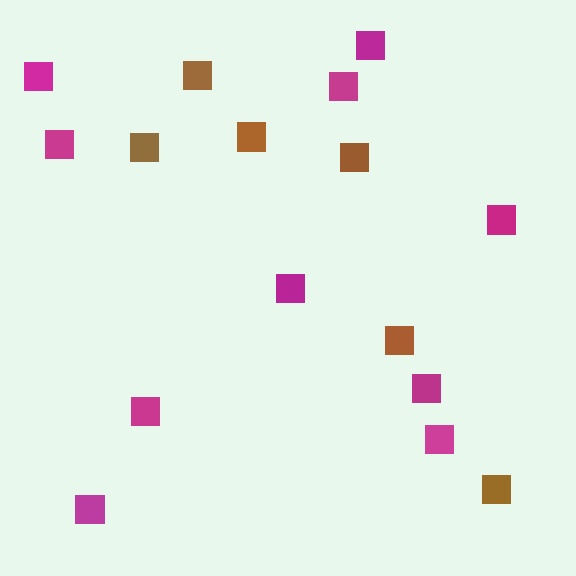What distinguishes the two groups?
There are 2 groups: one group of magenta squares (10) and one group of brown squares (6).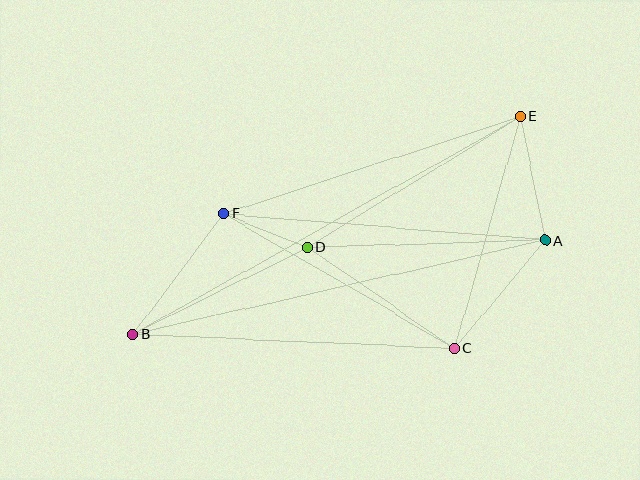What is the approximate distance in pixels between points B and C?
The distance between B and C is approximately 322 pixels.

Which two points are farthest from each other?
Points B and E are farthest from each other.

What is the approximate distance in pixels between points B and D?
The distance between B and D is approximately 195 pixels.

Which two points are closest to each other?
Points D and F are closest to each other.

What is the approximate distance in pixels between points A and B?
The distance between A and B is approximately 422 pixels.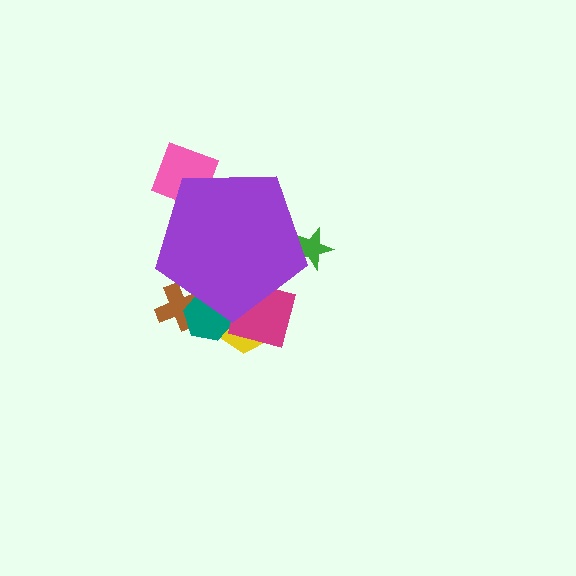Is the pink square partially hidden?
Yes, the pink square is partially hidden behind the purple pentagon.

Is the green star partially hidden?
Yes, the green star is partially hidden behind the purple pentagon.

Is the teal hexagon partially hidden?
Yes, the teal hexagon is partially hidden behind the purple pentagon.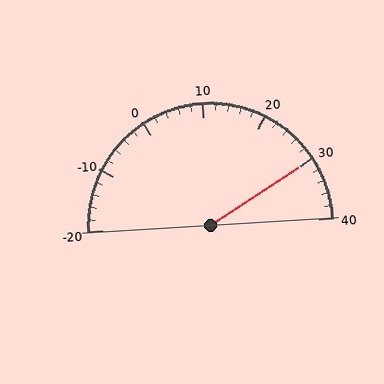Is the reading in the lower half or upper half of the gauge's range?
The reading is in the upper half of the range (-20 to 40).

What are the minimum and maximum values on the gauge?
The gauge ranges from -20 to 40.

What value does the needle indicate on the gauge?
The needle indicates approximately 30.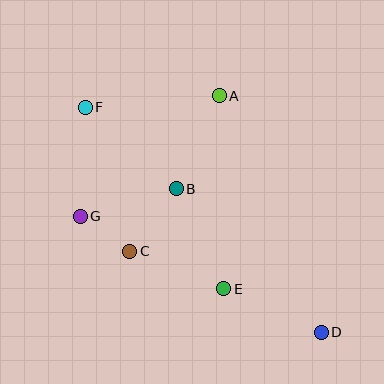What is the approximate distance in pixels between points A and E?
The distance between A and E is approximately 193 pixels.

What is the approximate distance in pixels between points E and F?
The distance between E and F is approximately 229 pixels.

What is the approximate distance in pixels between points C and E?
The distance between C and E is approximately 102 pixels.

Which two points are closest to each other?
Points C and G are closest to each other.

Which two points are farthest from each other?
Points D and F are farthest from each other.